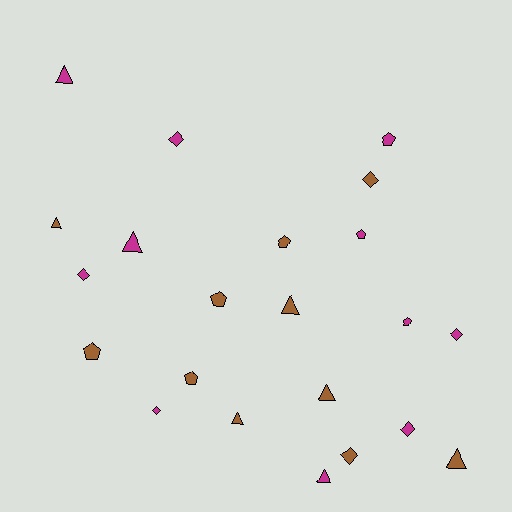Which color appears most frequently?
Brown, with 11 objects.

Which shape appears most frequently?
Triangle, with 8 objects.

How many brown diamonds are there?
There are 2 brown diamonds.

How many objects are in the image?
There are 22 objects.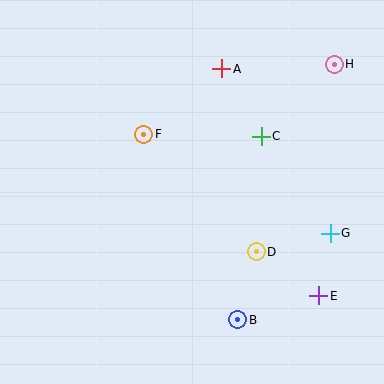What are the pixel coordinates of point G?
Point G is at (330, 233).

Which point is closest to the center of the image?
Point F at (144, 134) is closest to the center.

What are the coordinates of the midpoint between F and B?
The midpoint between F and B is at (191, 227).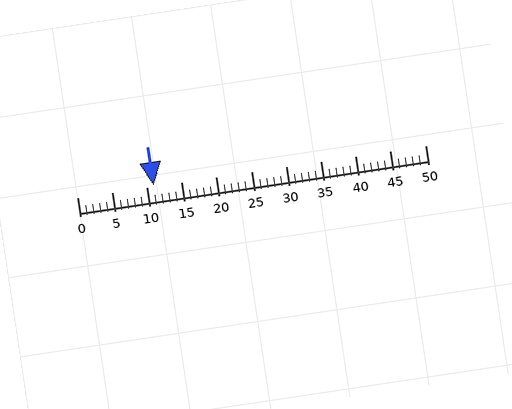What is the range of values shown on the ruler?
The ruler shows values from 0 to 50.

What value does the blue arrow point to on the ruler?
The blue arrow points to approximately 11.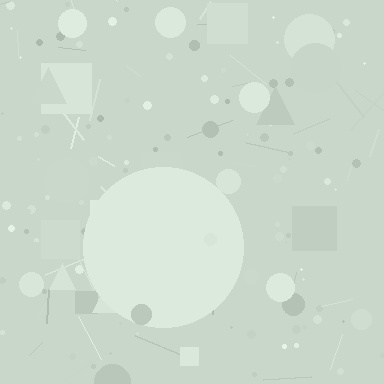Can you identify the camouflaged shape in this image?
The camouflaged shape is a circle.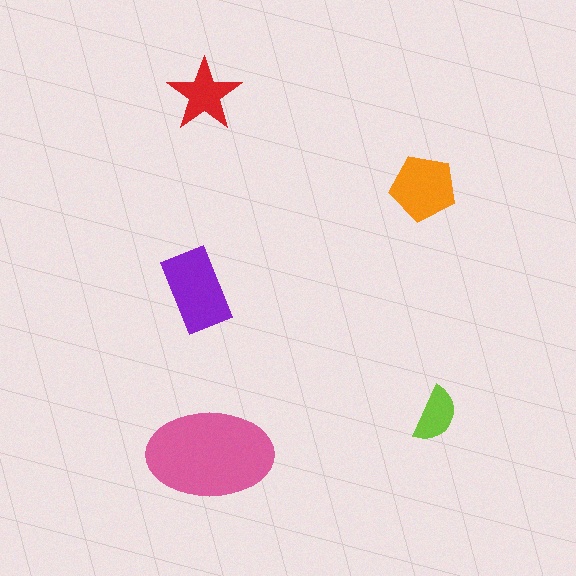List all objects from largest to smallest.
The pink ellipse, the purple rectangle, the orange pentagon, the red star, the lime semicircle.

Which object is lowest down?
The pink ellipse is bottommost.